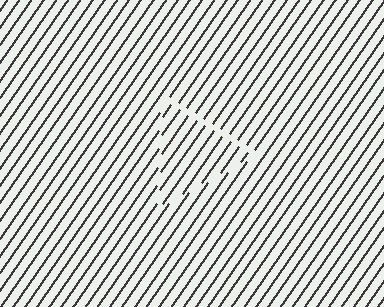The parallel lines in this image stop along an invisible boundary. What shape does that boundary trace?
An illusory triangle. The interior of the shape contains the same grating, shifted by half a period — the contour is defined by the phase discontinuity where line-ends from the inner and outer gratings abut.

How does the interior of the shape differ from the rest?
The interior of the shape contains the same grating, shifted by half a period — the contour is defined by the phase discontinuity where line-ends from the inner and outer gratings abut.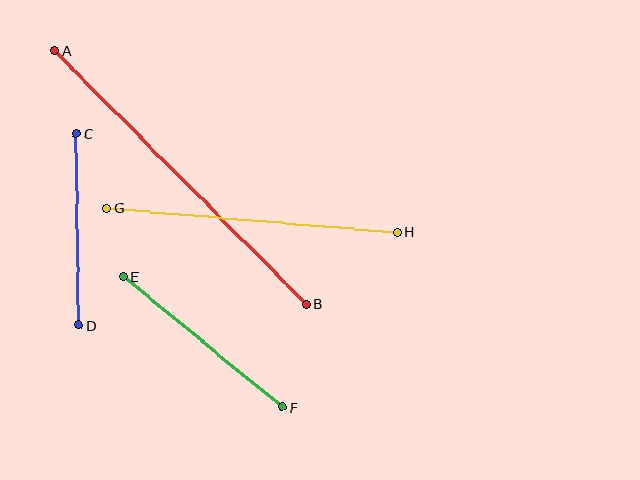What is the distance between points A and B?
The distance is approximately 357 pixels.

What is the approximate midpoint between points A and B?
The midpoint is at approximately (180, 177) pixels.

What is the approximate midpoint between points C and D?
The midpoint is at approximately (77, 229) pixels.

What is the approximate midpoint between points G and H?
The midpoint is at approximately (252, 220) pixels.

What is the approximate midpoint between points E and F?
The midpoint is at approximately (203, 342) pixels.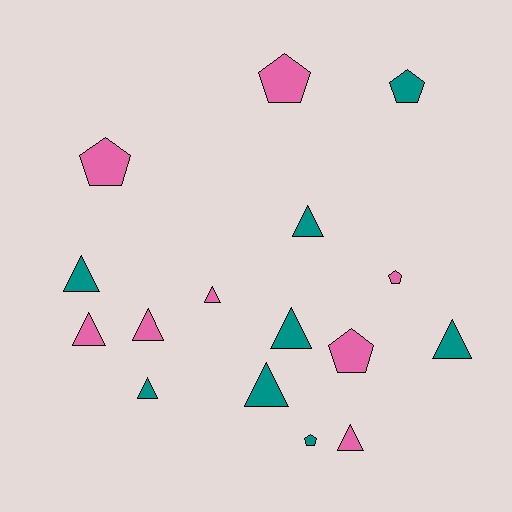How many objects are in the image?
There are 16 objects.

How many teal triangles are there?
There are 6 teal triangles.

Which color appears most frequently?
Teal, with 8 objects.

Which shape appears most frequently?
Triangle, with 10 objects.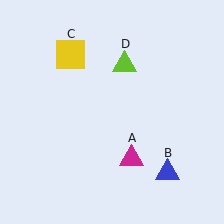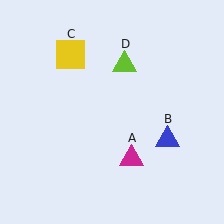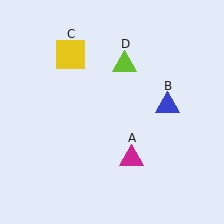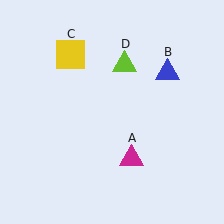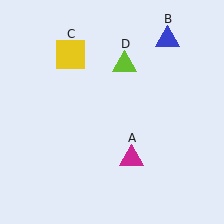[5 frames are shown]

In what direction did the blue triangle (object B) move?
The blue triangle (object B) moved up.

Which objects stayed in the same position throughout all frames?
Magenta triangle (object A) and yellow square (object C) and lime triangle (object D) remained stationary.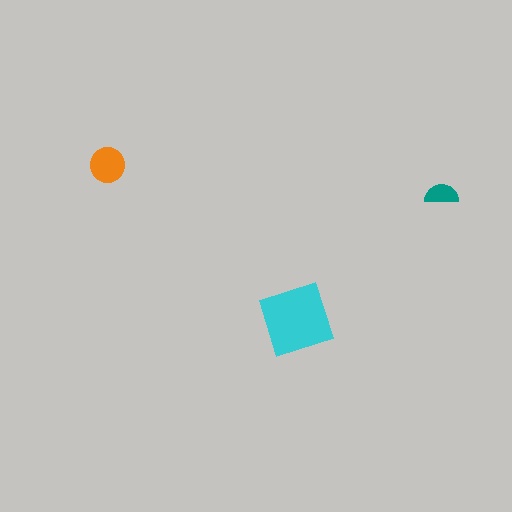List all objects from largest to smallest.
The cyan square, the orange circle, the teal semicircle.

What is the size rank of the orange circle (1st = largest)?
2nd.